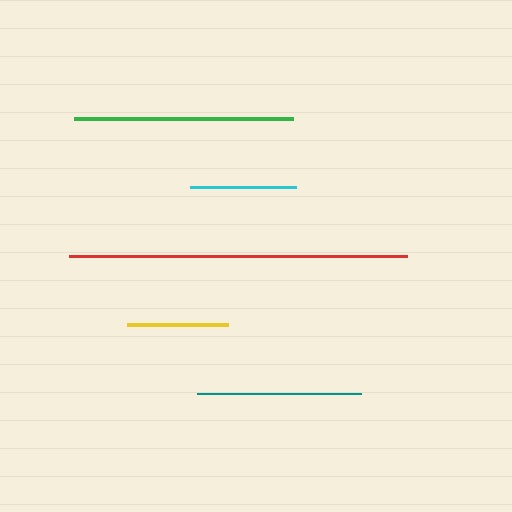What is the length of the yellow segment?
The yellow segment is approximately 101 pixels long.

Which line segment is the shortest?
The yellow line is the shortest at approximately 101 pixels.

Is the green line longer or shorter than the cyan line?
The green line is longer than the cyan line.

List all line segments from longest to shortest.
From longest to shortest: red, green, teal, cyan, yellow.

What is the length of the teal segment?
The teal segment is approximately 164 pixels long.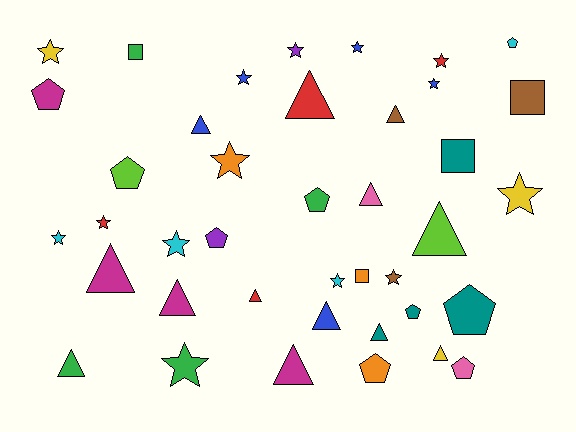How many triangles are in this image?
There are 13 triangles.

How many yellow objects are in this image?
There are 3 yellow objects.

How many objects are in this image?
There are 40 objects.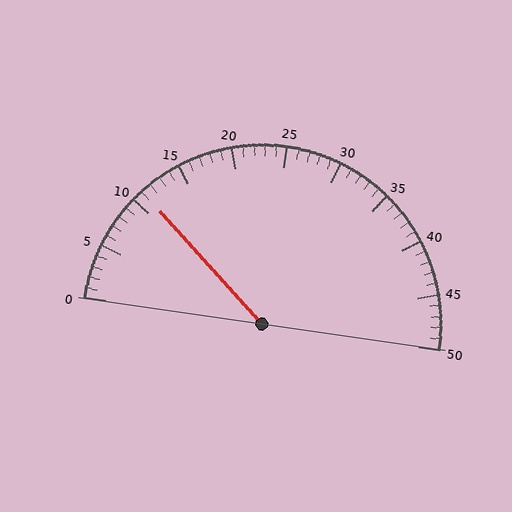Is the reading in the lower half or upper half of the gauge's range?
The reading is in the lower half of the range (0 to 50).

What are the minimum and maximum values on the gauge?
The gauge ranges from 0 to 50.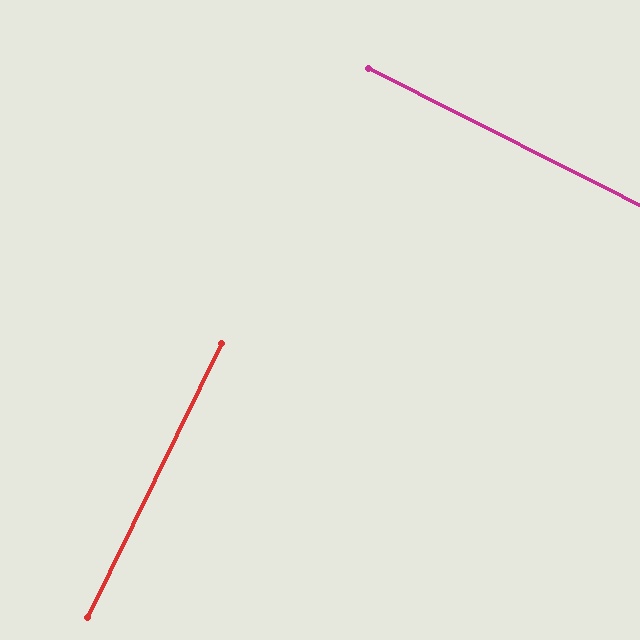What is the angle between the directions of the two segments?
Approximately 89 degrees.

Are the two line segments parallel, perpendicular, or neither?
Perpendicular — they meet at approximately 89°.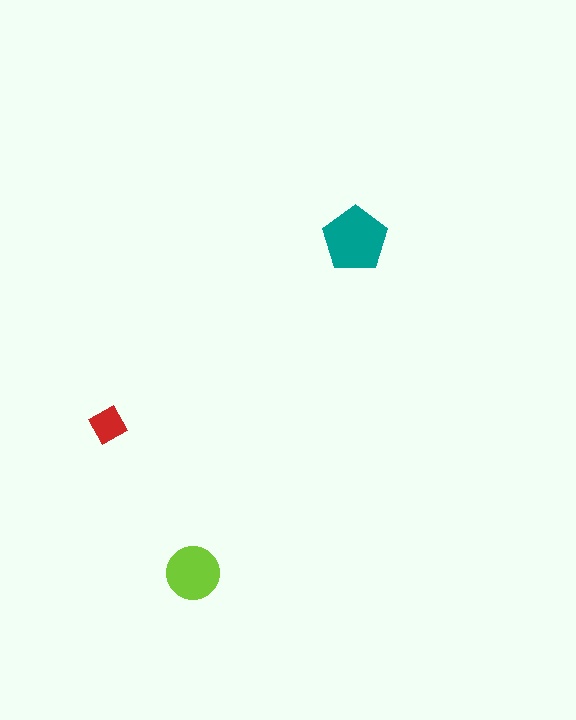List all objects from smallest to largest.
The red diamond, the lime circle, the teal pentagon.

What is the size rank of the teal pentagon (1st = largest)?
1st.